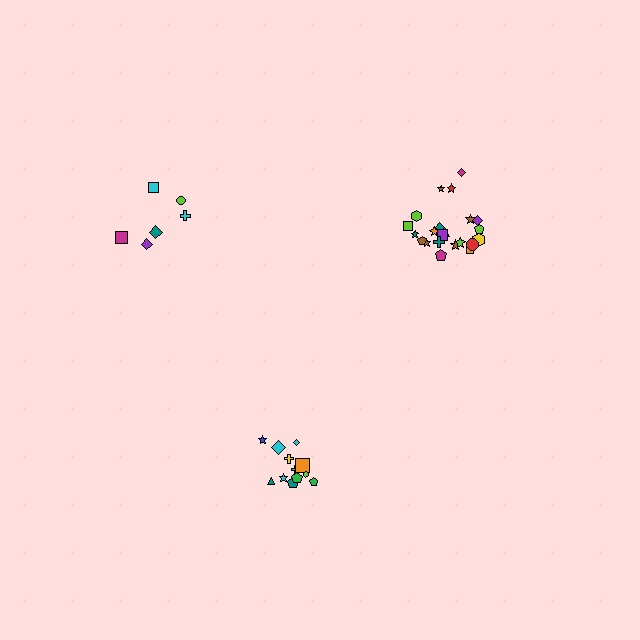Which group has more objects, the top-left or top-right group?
The top-right group.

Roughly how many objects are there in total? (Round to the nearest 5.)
Roughly 40 objects in total.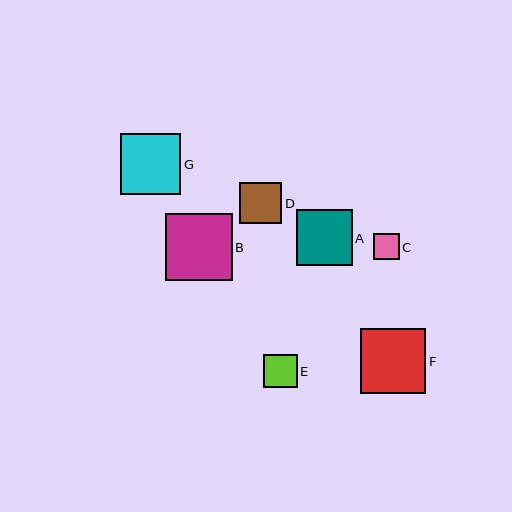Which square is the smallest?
Square C is the smallest with a size of approximately 26 pixels.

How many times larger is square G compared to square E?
Square G is approximately 1.8 times the size of square E.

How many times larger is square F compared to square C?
Square F is approximately 2.5 times the size of square C.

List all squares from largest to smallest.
From largest to smallest: B, F, G, A, D, E, C.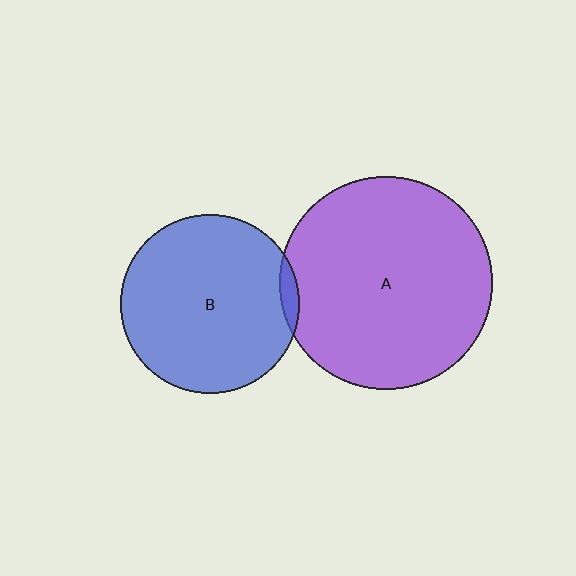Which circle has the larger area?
Circle A (purple).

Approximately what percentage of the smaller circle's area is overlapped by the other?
Approximately 5%.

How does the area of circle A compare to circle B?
Approximately 1.4 times.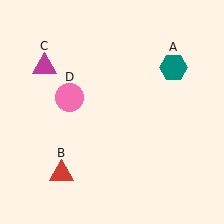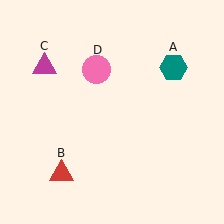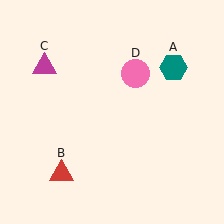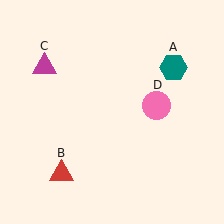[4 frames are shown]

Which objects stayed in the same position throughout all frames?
Teal hexagon (object A) and red triangle (object B) and magenta triangle (object C) remained stationary.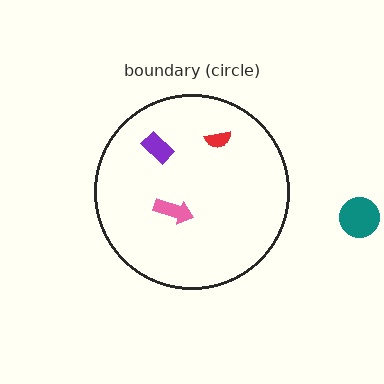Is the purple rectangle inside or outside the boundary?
Inside.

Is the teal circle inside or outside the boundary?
Outside.